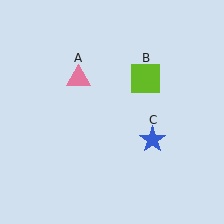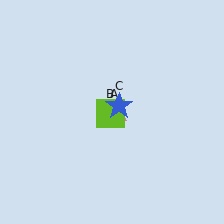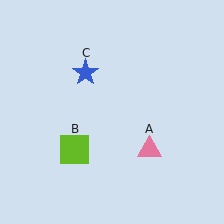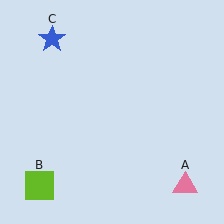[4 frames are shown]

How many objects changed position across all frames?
3 objects changed position: pink triangle (object A), lime square (object B), blue star (object C).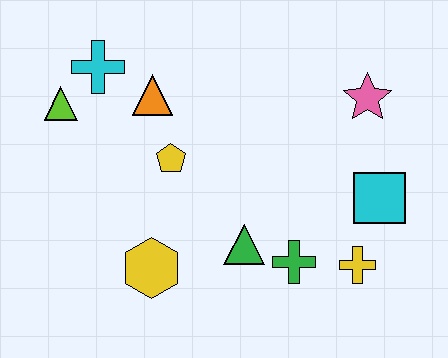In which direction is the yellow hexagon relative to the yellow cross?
The yellow hexagon is to the left of the yellow cross.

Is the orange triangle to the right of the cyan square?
No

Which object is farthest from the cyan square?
The lime triangle is farthest from the cyan square.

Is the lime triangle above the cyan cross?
No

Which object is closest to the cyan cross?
The lime triangle is closest to the cyan cross.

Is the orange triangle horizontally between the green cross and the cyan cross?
Yes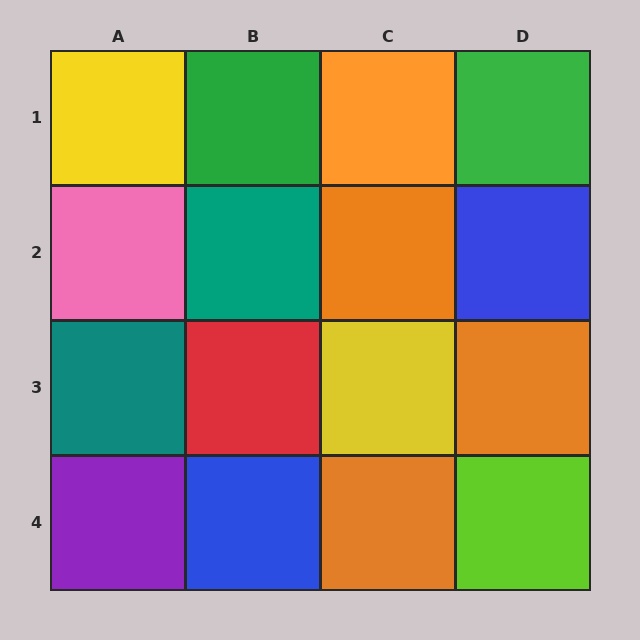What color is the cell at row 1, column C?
Orange.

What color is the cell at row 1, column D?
Green.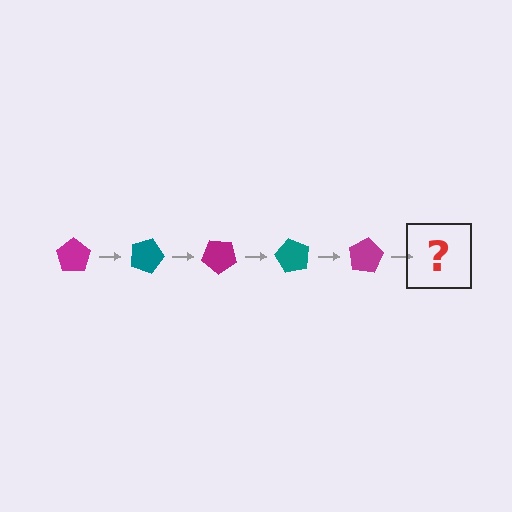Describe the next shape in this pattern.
It should be a teal pentagon, rotated 100 degrees from the start.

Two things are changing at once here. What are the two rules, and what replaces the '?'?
The two rules are that it rotates 20 degrees each step and the color cycles through magenta and teal. The '?' should be a teal pentagon, rotated 100 degrees from the start.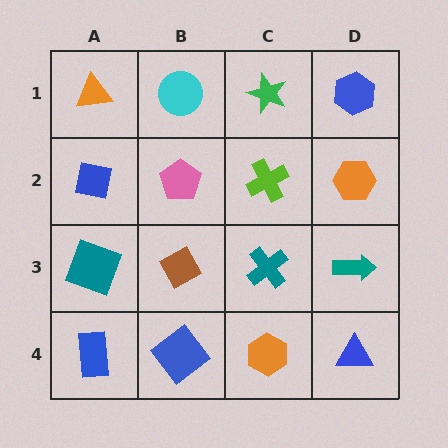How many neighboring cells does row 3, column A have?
3.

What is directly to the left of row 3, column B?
A teal square.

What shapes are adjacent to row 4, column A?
A teal square (row 3, column A), a blue diamond (row 4, column B).